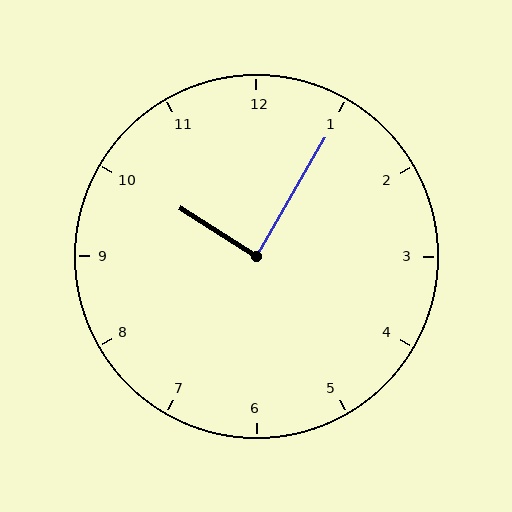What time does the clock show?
10:05.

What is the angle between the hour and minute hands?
Approximately 88 degrees.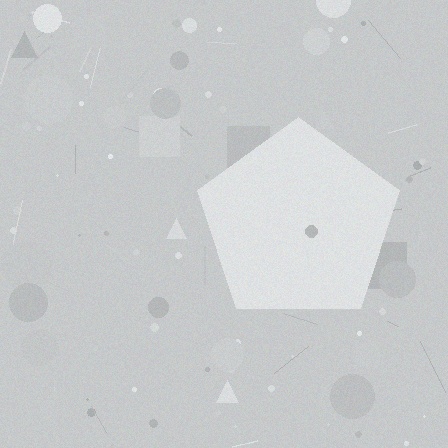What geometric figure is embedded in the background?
A pentagon is embedded in the background.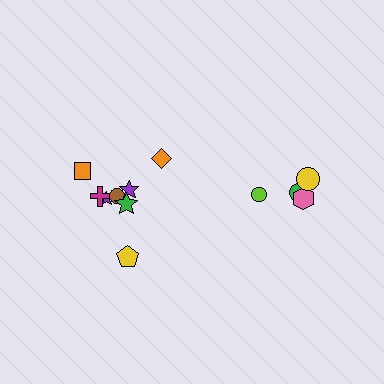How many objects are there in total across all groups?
There are 12 objects.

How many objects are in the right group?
There are 4 objects.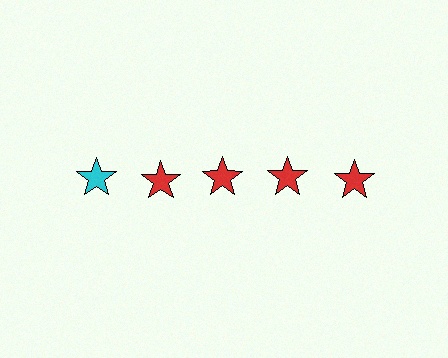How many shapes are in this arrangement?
There are 5 shapes arranged in a grid pattern.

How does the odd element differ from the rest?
It has a different color: cyan instead of red.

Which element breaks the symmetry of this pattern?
The cyan star in the top row, leftmost column breaks the symmetry. All other shapes are red stars.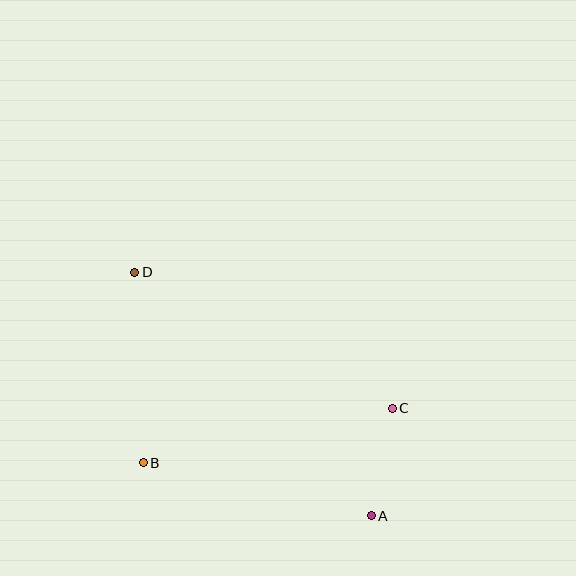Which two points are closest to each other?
Points A and C are closest to each other.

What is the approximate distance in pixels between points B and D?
The distance between B and D is approximately 191 pixels.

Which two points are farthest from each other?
Points A and D are farthest from each other.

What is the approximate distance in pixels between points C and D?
The distance between C and D is approximately 291 pixels.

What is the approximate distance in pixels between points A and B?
The distance between A and B is approximately 234 pixels.